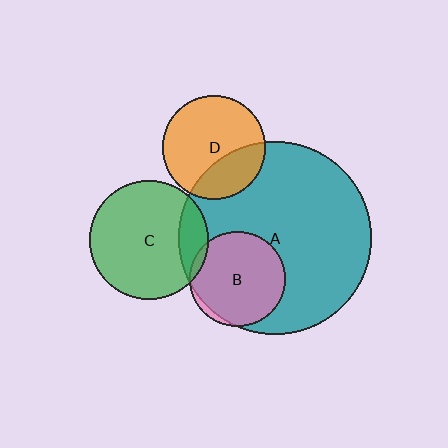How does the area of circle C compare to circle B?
Approximately 1.5 times.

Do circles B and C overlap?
Yes.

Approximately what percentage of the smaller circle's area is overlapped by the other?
Approximately 5%.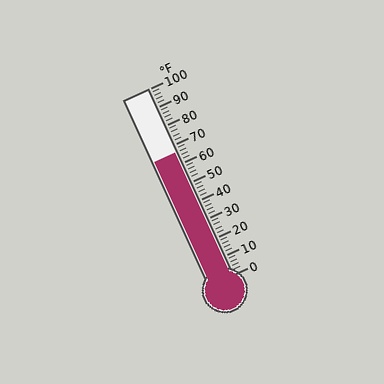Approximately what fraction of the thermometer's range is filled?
The thermometer is filled to approximately 65% of its range.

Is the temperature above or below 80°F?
The temperature is below 80°F.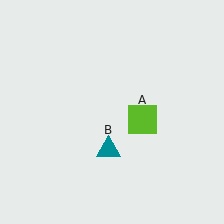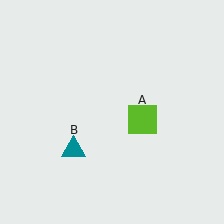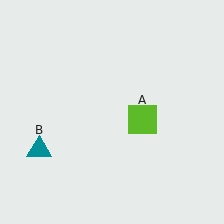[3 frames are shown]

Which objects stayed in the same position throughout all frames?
Lime square (object A) remained stationary.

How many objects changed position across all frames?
1 object changed position: teal triangle (object B).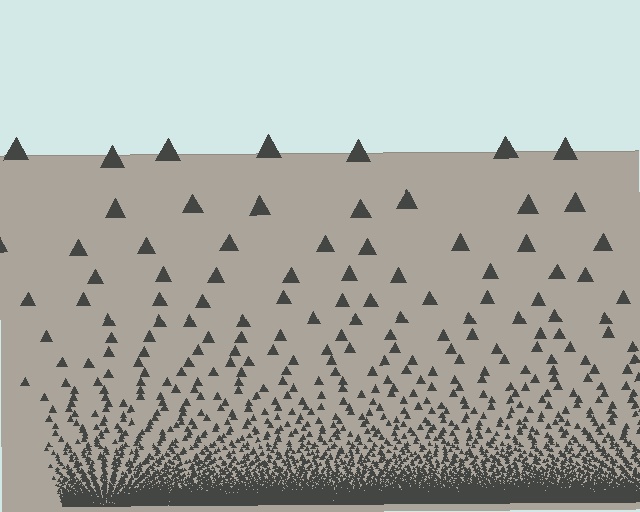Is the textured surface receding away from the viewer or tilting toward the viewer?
The surface appears to tilt toward the viewer. Texture elements get larger and sparser toward the top.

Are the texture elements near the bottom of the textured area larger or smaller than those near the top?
Smaller. The gradient is inverted — elements near the bottom are smaller and denser.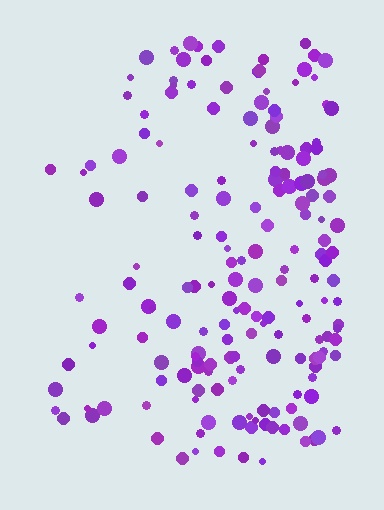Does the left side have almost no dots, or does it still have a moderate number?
Still a moderate number, just noticeably fewer than the right.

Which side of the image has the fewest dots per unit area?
The left.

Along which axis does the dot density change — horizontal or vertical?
Horizontal.